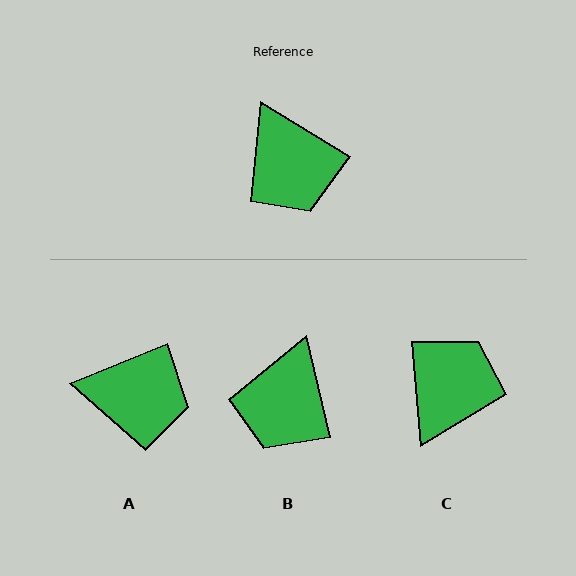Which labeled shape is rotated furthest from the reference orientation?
C, about 126 degrees away.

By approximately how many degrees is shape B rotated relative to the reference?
Approximately 45 degrees clockwise.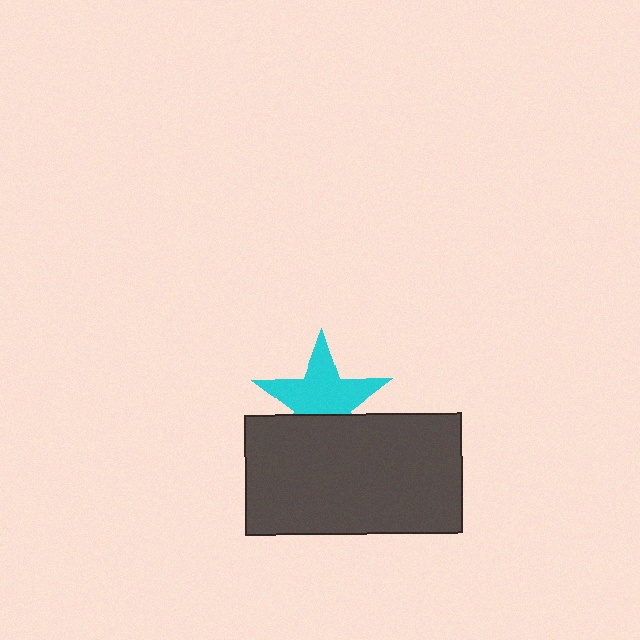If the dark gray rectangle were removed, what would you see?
You would see the complete cyan star.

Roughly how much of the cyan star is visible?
About half of it is visible (roughly 65%).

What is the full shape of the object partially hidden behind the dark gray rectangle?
The partially hidden object is a cyan star.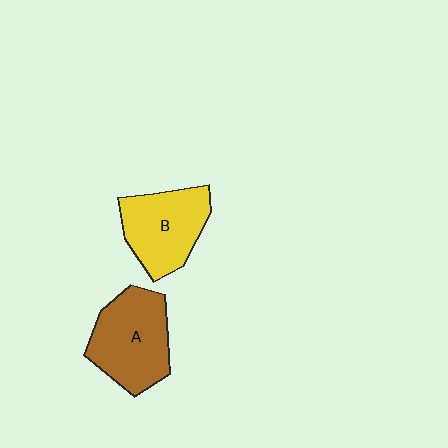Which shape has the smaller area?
Shape B (yellow).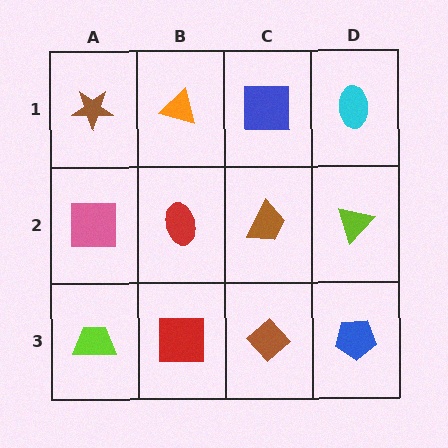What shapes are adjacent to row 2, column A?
A brown star (row 1, column A), a lime trapezoid (row 3, column A), a red ellipse (row 2, column B).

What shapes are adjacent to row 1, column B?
A red ellipse (row 2, column B), a brown star (row 1, column A), a blue square (row 1, column C).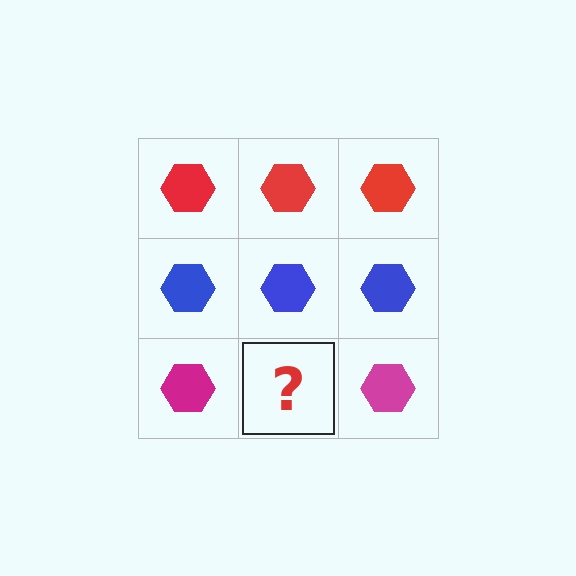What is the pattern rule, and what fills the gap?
The rule is that each row has a consistent color. The gap should be filled with a magenta hexagon.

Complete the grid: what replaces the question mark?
The question mark should be replaced with a magenta hexagon.